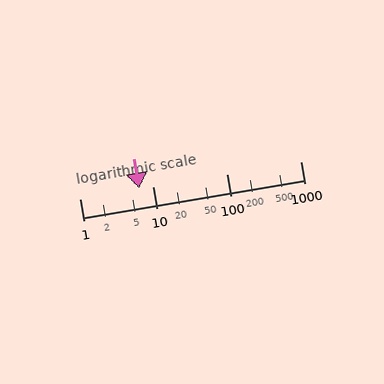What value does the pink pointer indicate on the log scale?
The pointer indicates approximately 6.4.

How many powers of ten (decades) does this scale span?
The scale spans 3 decades, from 1 to 1000.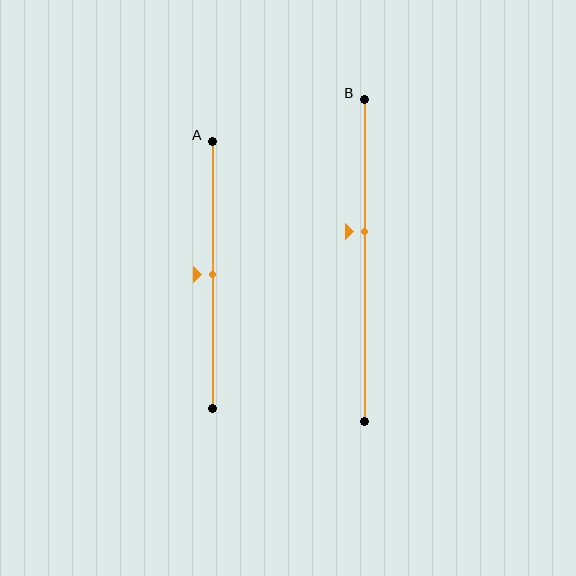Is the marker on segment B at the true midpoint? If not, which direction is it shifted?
No, the marker on segment B is shifted upward by about 9% of the segment length.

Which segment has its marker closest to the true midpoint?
Segment A has its marker closest to the true midpoint.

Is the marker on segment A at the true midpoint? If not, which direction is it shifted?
Yes, the marker on segment A is at the true midpoint.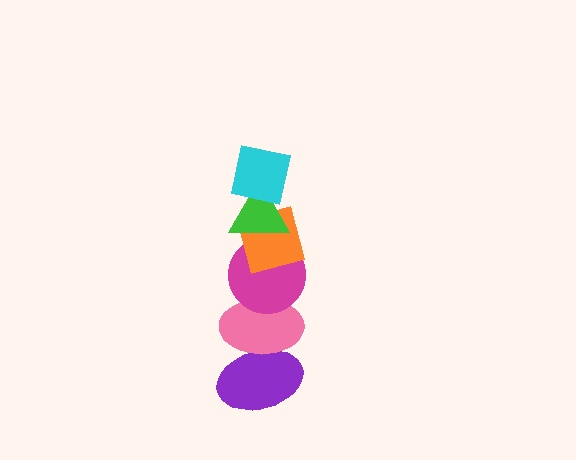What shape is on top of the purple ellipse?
The pink ellipse is on top of the purple ellipse.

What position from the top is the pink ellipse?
The pink ellipse is 5th from the top.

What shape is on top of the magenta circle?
The orange diamond is on top of the magenta circle.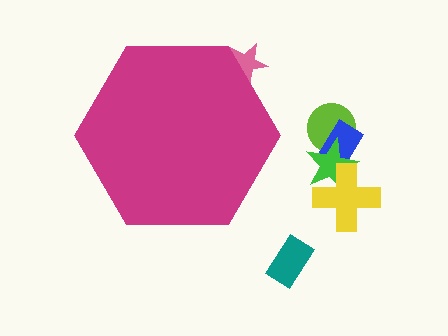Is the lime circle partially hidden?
No, the lime circle is fully visible.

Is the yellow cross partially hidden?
No, the yellow cross is fully visible.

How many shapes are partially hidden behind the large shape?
1 shape is partially hidden.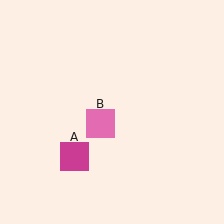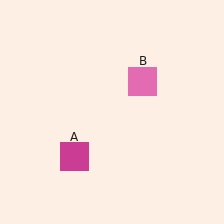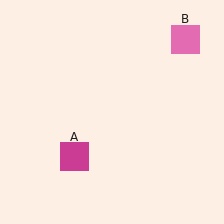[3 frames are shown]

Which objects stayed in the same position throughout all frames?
Magenta square (object A) remained stationary.